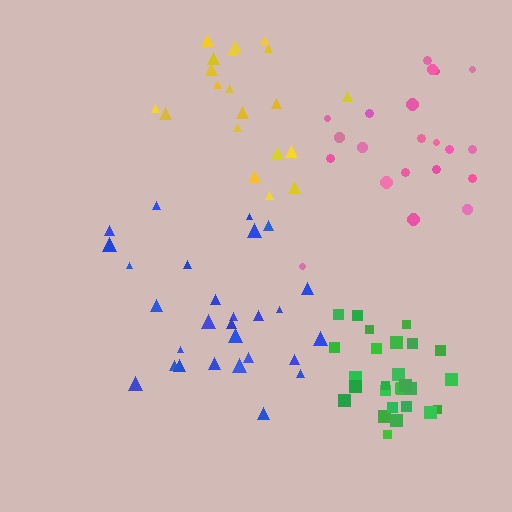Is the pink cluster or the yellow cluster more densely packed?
Yellow.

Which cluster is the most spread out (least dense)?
Pink.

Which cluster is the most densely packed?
Green.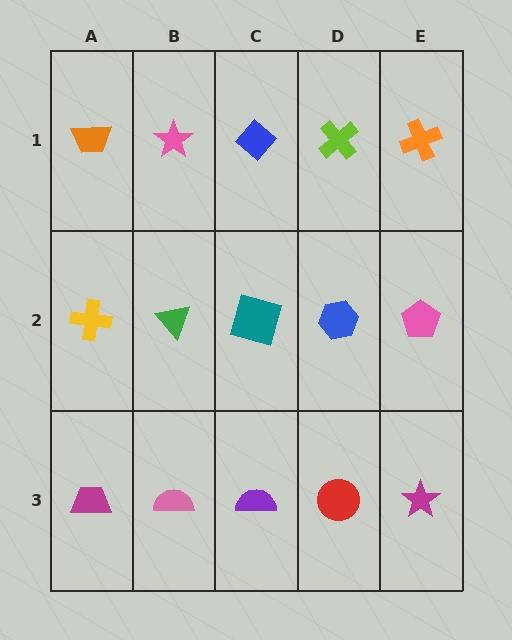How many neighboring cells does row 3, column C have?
3.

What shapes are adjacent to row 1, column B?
A green triangle (row 2, column B), an orange trapezoid (row 1, column A), a blue diamond (row 1, column C).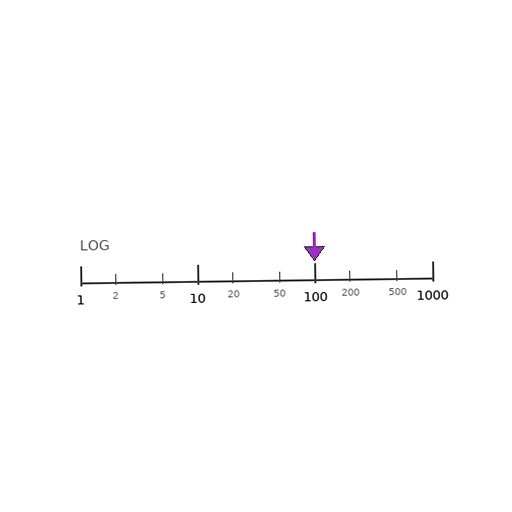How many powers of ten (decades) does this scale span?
The scale spans 3 decades, from 1 to 1000.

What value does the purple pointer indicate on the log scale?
The pointer indicates approximately 100.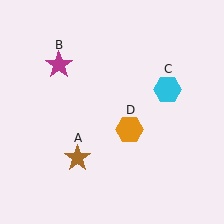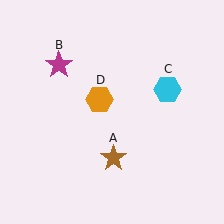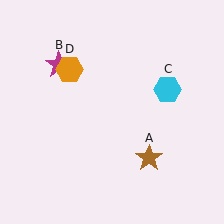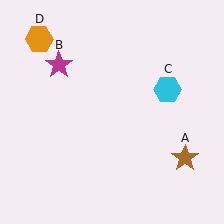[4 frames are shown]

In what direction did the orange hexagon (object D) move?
The orange hexagon (object D) moved up and to the left.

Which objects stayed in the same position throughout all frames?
Magenta star (object B) and cyan hexagon (object C) remained stationary.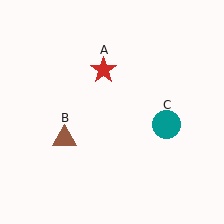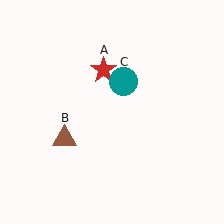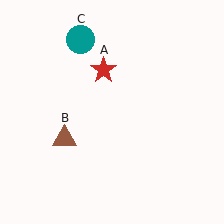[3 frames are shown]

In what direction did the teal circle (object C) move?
The teal circle (object C) moved up and to the left.